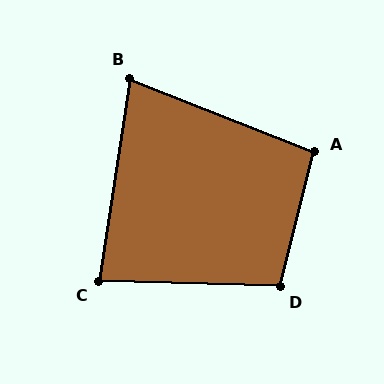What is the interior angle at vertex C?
Approximately 83 degrees (acute).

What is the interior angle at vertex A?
Approximately 97 degrees (obtuse).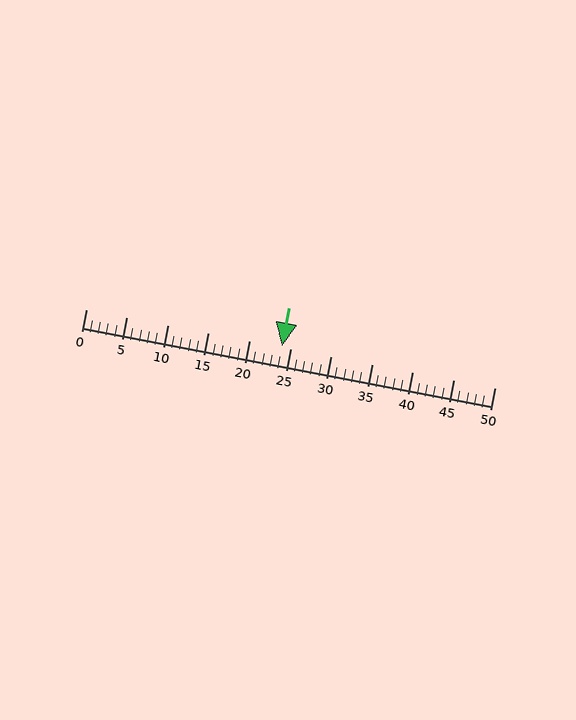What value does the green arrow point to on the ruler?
The green arrow points to approximately 24.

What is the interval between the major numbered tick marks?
The major tick marks are spaced 5 units apart.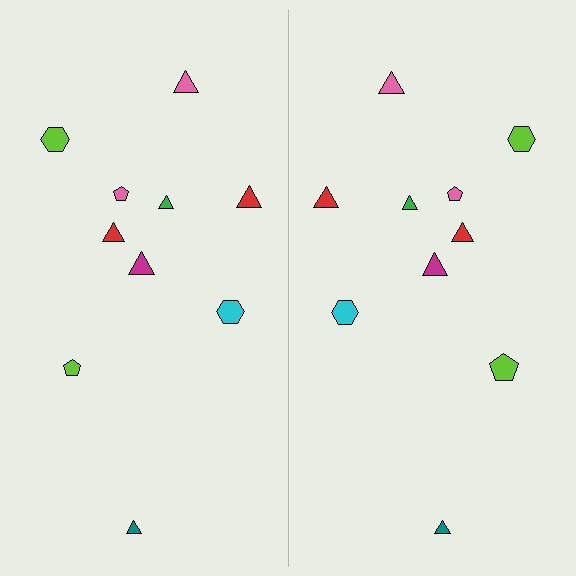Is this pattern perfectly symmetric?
No, the pattern is not perfectly symmetric. The lime pentagon on the right side has a different size than its mirror counterpart.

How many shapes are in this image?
There are 20 shapes in this image.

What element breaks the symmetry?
The lime pentagon on the right side has a different size than its mirror counterpart.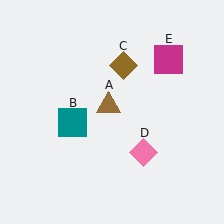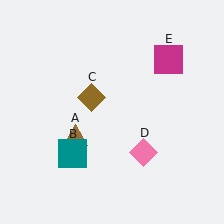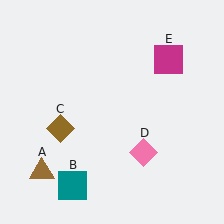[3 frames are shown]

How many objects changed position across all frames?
3 objects changed position: brown triangle (object A), teal square (object B), brown diamond (object C).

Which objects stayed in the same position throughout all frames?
Pink diamond (object D) and magenta square (object E) remained stationary.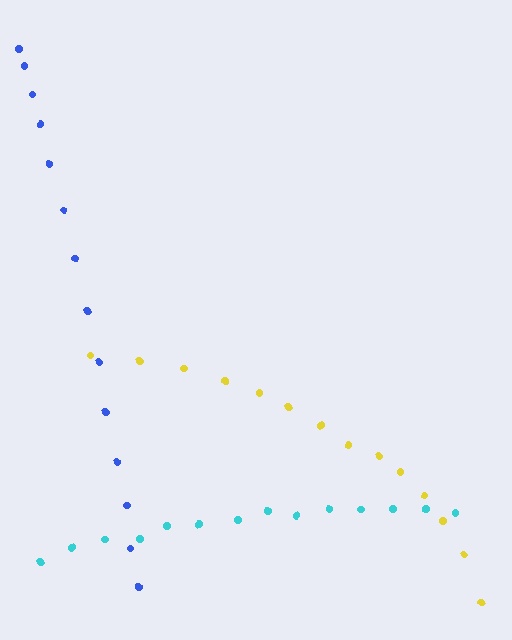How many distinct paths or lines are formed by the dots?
There are 3 distinct paths.